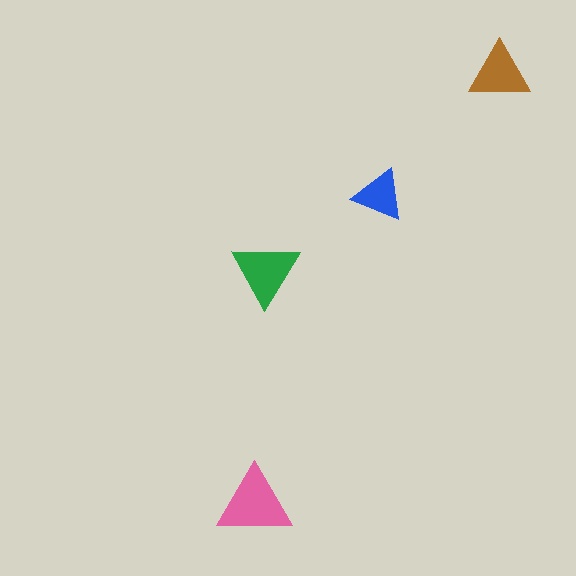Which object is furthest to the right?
The brown triangle is rightmost.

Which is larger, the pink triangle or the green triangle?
The pink one.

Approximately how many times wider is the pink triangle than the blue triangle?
About 1.5 times wider.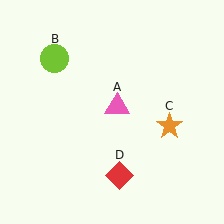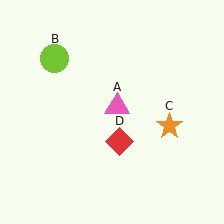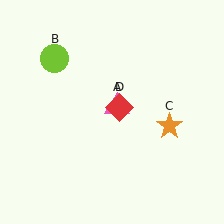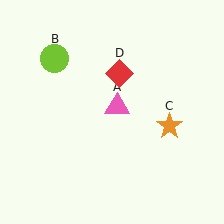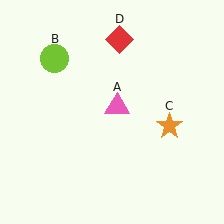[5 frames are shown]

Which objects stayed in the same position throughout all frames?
Pink triangle (object A) and lime circle (object B) and orange star (object C) remained stationary.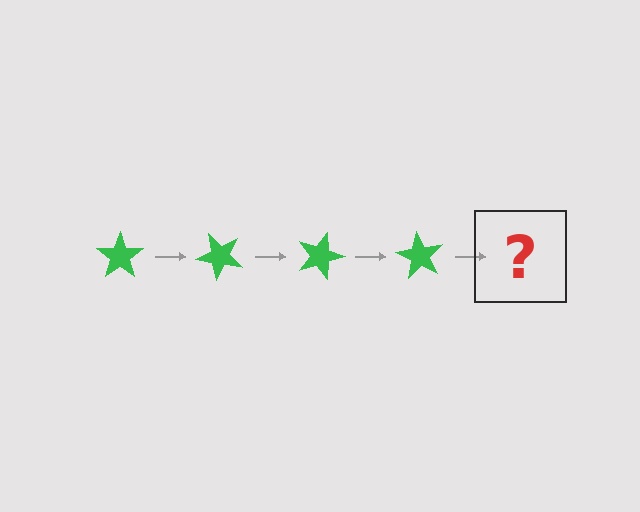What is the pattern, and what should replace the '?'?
The pattern is that the star rotates 45 degrees each step. The '?' should be a green star rotated 180 degrees.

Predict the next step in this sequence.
The next step is a green star rotated 180 degrees.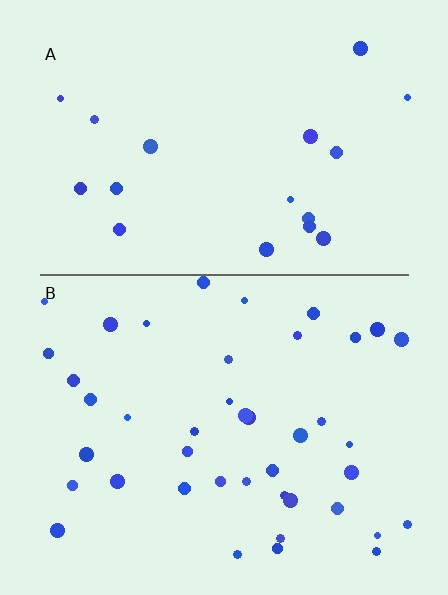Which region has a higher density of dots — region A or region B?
B (the bottom).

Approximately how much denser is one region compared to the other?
Approximately 2.3× — region B over region A.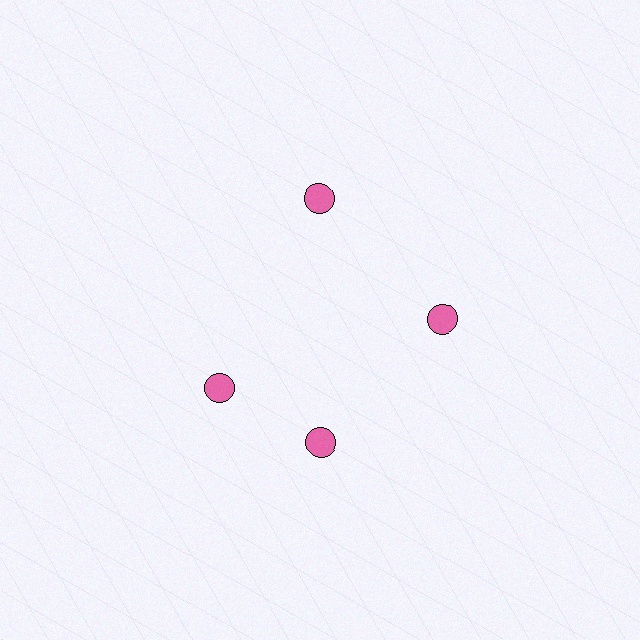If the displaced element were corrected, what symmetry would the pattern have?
It would have 4-fold rotational symmetry — the pattern would map onto itself every 90 degrees.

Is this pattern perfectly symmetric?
No. The 4 pink circles are arranged in a ring, but one element near the 9 o'clock position is rotated out of alignment along the ring, breaking the 4-fold rotational symmetry.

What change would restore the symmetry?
The symmetry would be restored by rotating it back into even spacing with its neighbors so that all 4 circles sit at equal angles and equal distance from the center.